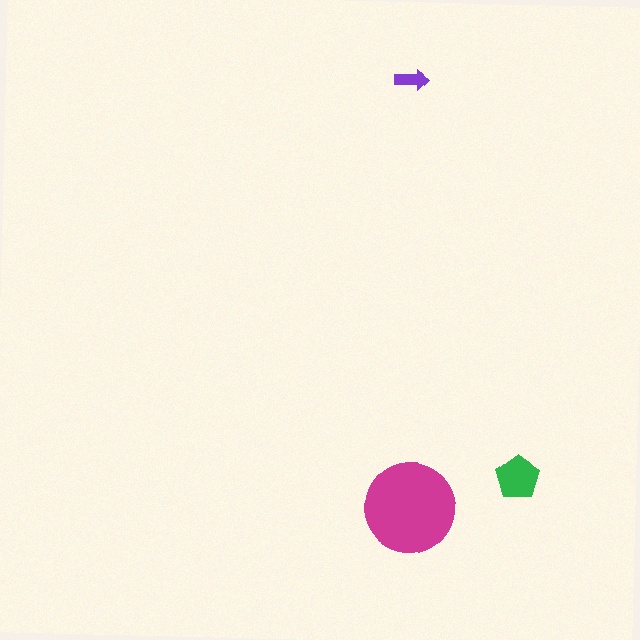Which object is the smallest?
The purple arrow.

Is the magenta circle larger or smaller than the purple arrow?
Larger.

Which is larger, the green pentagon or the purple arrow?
The green pentagon.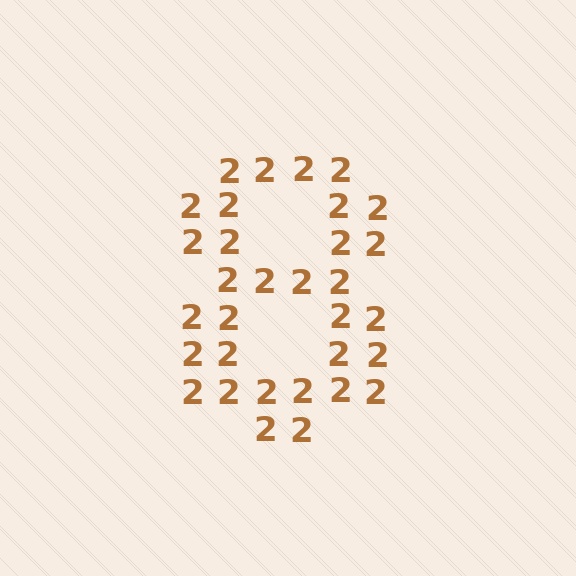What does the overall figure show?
The overall figure shows the digit 8.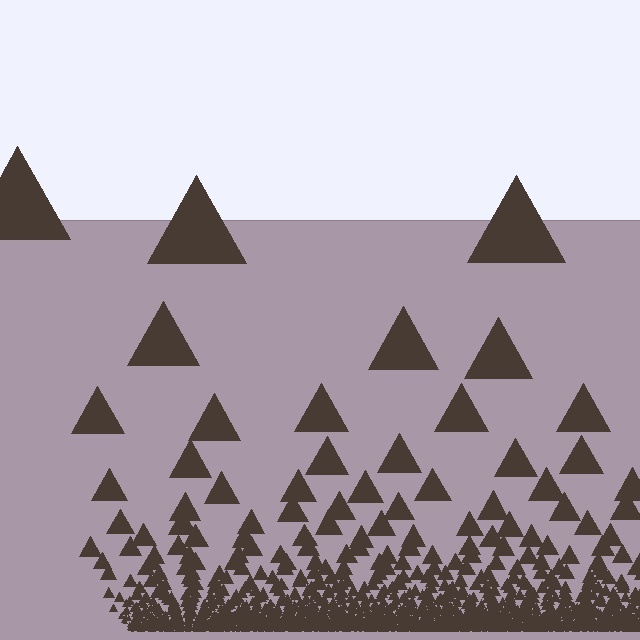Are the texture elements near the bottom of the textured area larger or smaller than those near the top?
Smaller. The gradient is inverted — elements near the bottom are smaller and denser.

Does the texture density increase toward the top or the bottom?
Density increases toward the bottom.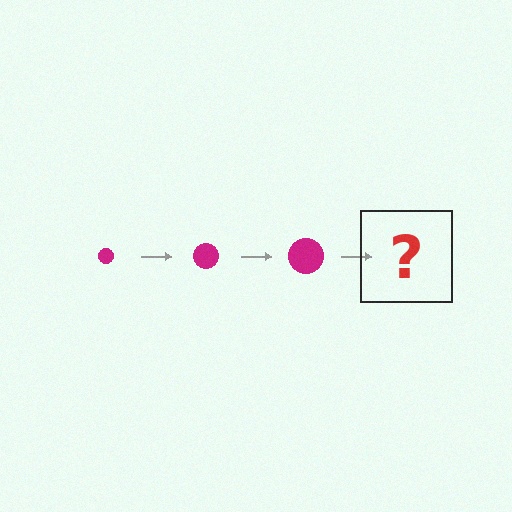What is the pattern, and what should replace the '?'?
The pattern is that the circle gets progressively larger each step. The '?' should be a magenta circle, larger than the previous one.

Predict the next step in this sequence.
The next step is a magenta circle, larger than the previous one.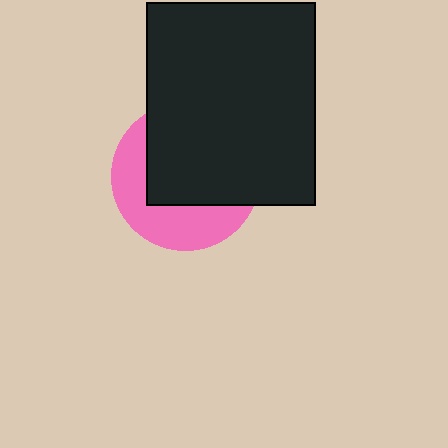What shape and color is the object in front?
The object in front is a black rectangle.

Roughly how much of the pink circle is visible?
A small part of it is visible (roughly 40%).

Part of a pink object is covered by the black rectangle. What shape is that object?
It is a circle.